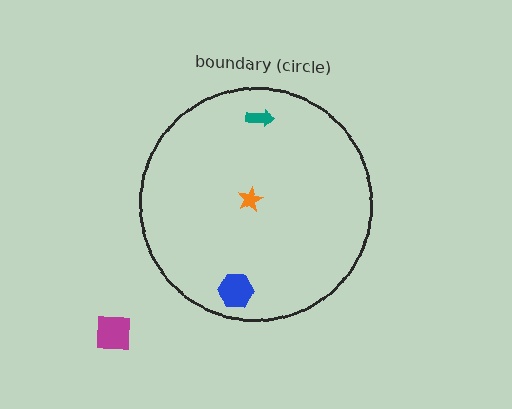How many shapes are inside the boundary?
3 inside, 1 outside.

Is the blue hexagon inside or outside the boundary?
Inside.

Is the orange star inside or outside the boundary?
Inside.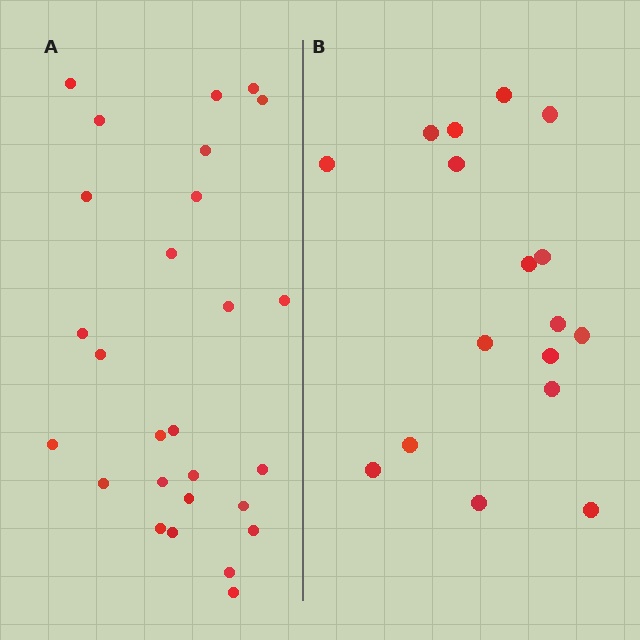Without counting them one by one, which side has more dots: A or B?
Region A (the left region) has more dots.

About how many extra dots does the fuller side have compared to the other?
Region A has roughly 10 or so more dots than region B.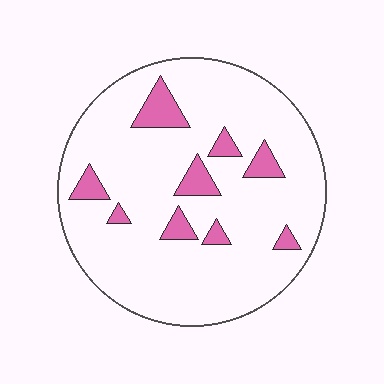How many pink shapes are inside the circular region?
9.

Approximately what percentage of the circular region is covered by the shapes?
Approximately 10%.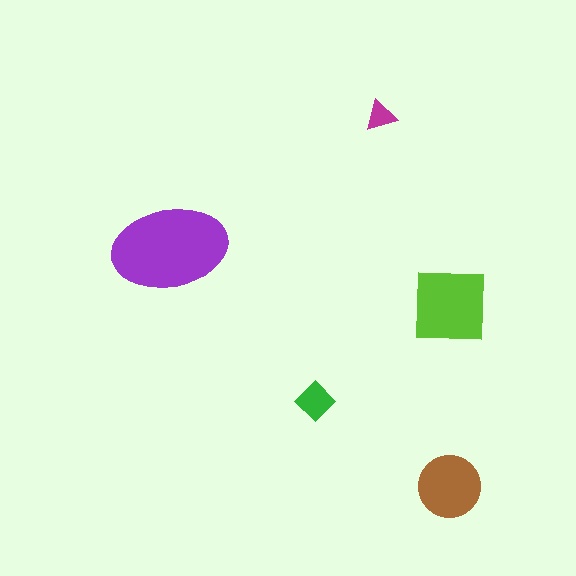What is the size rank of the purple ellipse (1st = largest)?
1st.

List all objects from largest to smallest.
The purple ellipse, the lime square, the brown circle, the green diamond, the magenta triangle.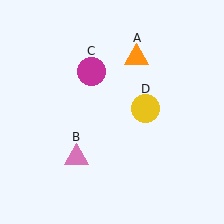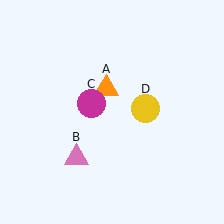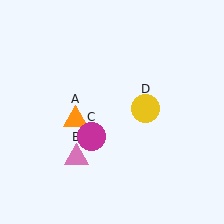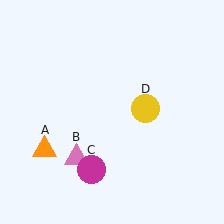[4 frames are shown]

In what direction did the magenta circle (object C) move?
The magenta circle (object C) moved down.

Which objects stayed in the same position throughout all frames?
Pink triangle (object B) and yellow circle (object D) remained stationary.